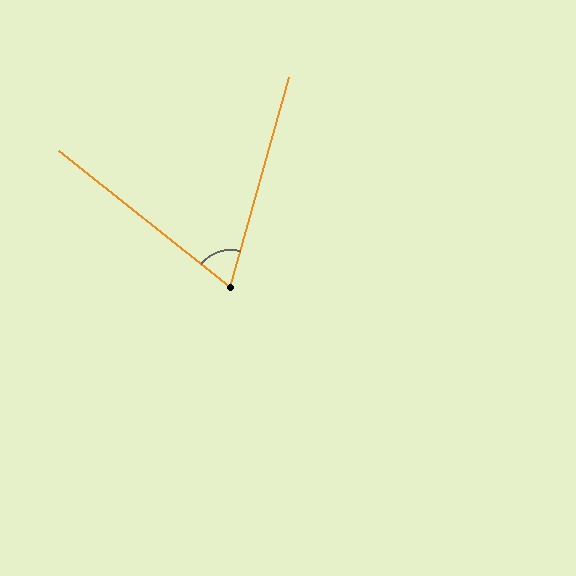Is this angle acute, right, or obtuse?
It is acute.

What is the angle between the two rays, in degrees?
Approximately 67 degrees.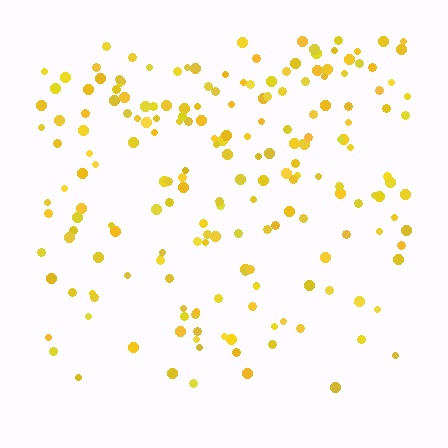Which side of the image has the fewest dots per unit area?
The bottom.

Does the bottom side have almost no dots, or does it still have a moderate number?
Still a moderate number, just noticeably fewer than the top.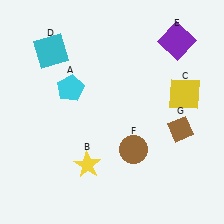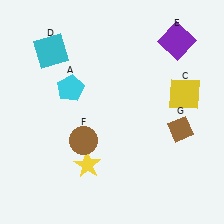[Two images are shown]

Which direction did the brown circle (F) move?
The brown circle (F) moved left.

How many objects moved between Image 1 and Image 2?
1 object moved between the two images.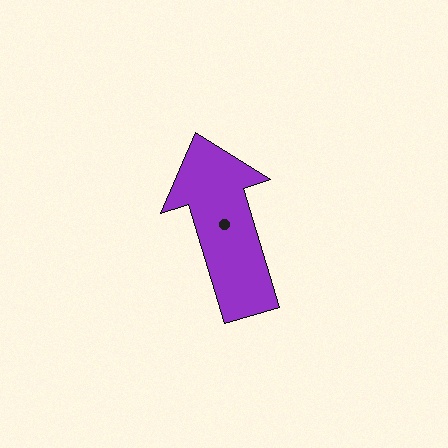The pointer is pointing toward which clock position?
Roughly 11 o'clock.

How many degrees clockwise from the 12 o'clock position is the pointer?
Approximately 343 degrees.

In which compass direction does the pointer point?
North.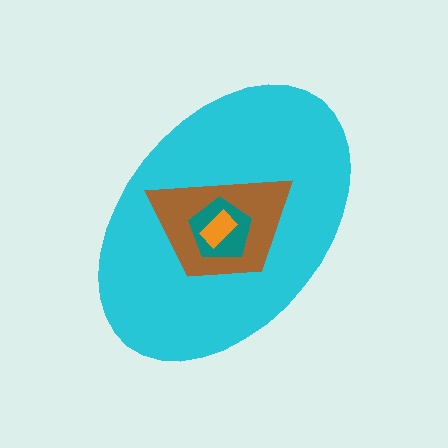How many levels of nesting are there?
4.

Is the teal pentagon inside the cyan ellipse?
Yes.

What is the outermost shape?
The cyan ellipse.